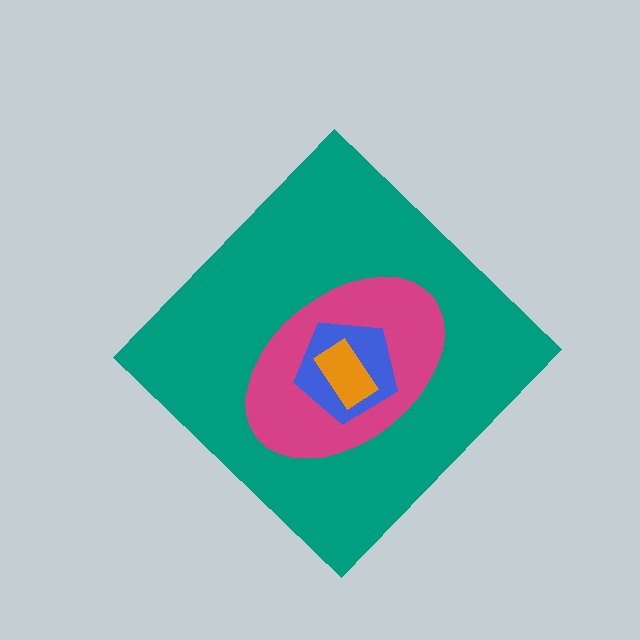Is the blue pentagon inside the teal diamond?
Yes.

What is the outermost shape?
The teal diamond.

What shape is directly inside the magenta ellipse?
The blue pentagon.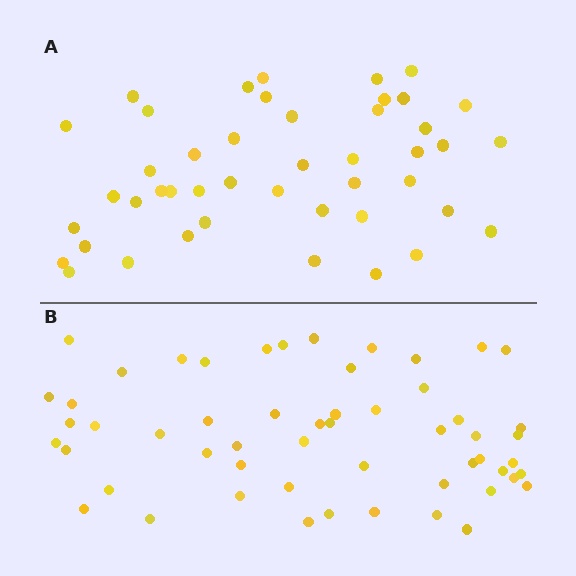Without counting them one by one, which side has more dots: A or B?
Region B (the bottom region) has more dots.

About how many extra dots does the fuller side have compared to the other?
Region B has roughly 10 or so more dots than region A.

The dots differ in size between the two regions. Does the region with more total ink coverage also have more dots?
No. Region A has more total ink coverage because its dots are larger, but region B actually contains more individual dots. Total area can be misleading — the number of items is what matters here.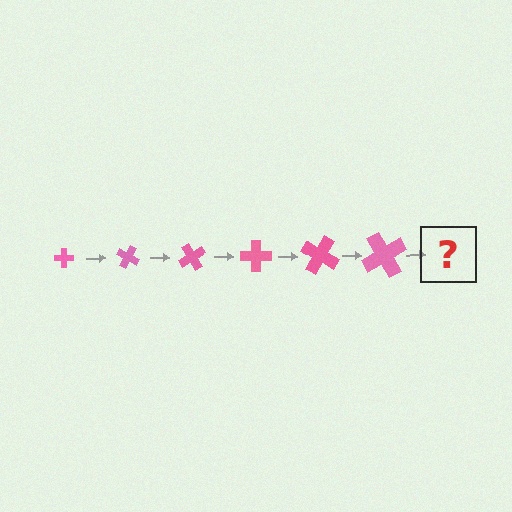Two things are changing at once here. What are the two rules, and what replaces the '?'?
The two rules are that the cross grows larger each step and it rotates 30 degrees each step. The '?' should be a cross, larger than the previous one and rotated 180 degrees from the start.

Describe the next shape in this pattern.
It should be a cross, larger than the previous one and rotated 180 degrees from the start.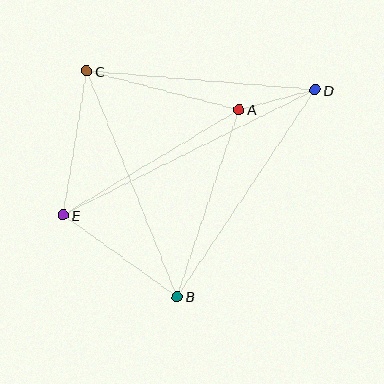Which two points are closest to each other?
Points A and D are closest to each other.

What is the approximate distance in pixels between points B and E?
The distance between B and E is approximately 140 pixels.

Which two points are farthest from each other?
Points D and E are farthest from each other.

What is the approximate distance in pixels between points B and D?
The distance between B and D is approximately 248 pixels.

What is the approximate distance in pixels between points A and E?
The distance between A and E is approximately 205 pixels.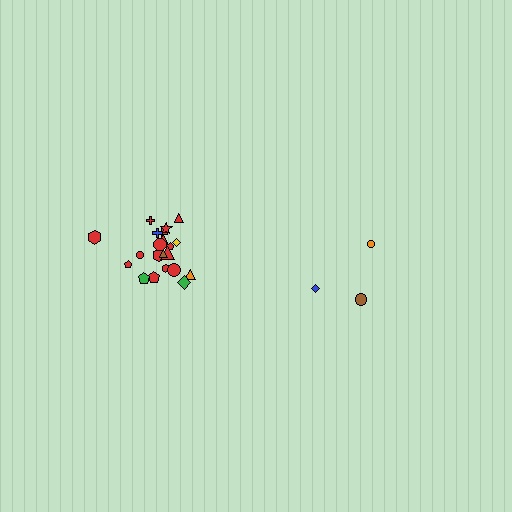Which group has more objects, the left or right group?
The left group.